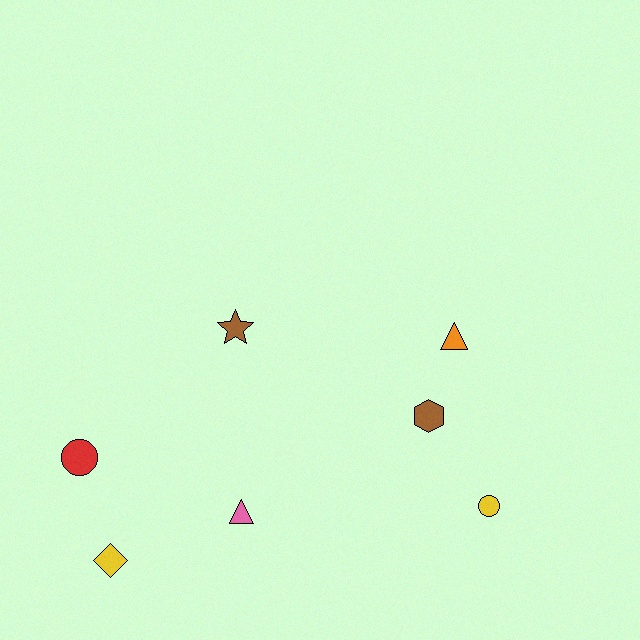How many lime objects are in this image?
There are no lime objects.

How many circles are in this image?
There are 2 circles.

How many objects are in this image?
There are 7 objects.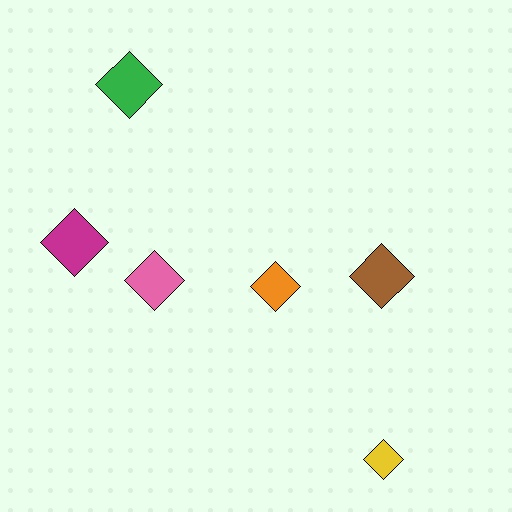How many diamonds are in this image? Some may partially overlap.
There are 6 diamonds.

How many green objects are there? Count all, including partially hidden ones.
There is 1 green object.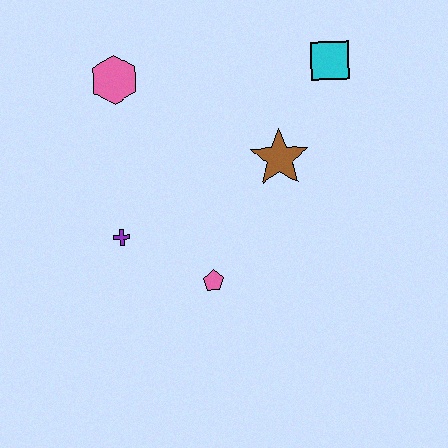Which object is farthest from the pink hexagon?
The pink pentagon is farthest from the pink hexagon.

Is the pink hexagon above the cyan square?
No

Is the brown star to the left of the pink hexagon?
No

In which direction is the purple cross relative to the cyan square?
The purple cross is to the left of the cyan square.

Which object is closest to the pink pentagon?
The purple cross is closest to the pink pentagon.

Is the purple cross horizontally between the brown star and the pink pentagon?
No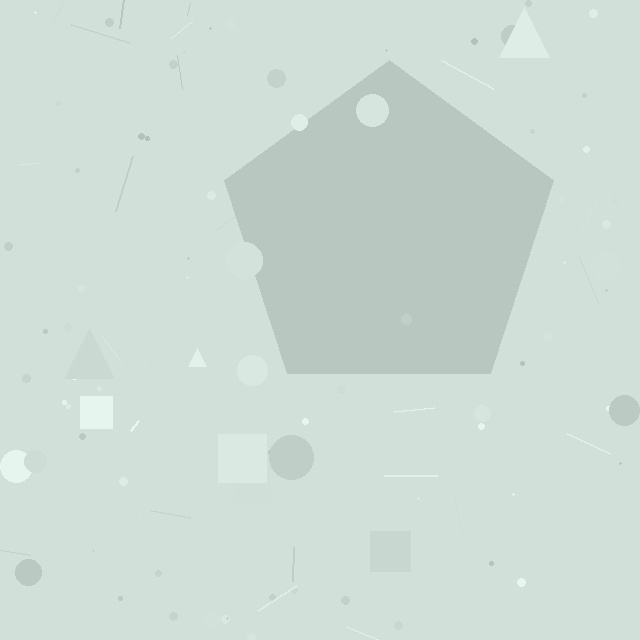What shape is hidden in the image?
A pentagon is hidden in the image.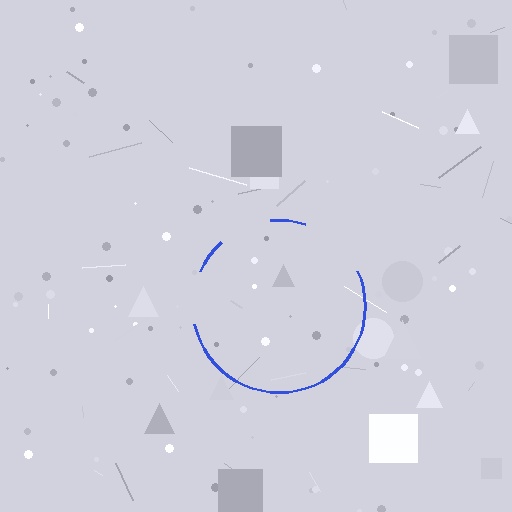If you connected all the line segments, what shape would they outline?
They would outline a circle.